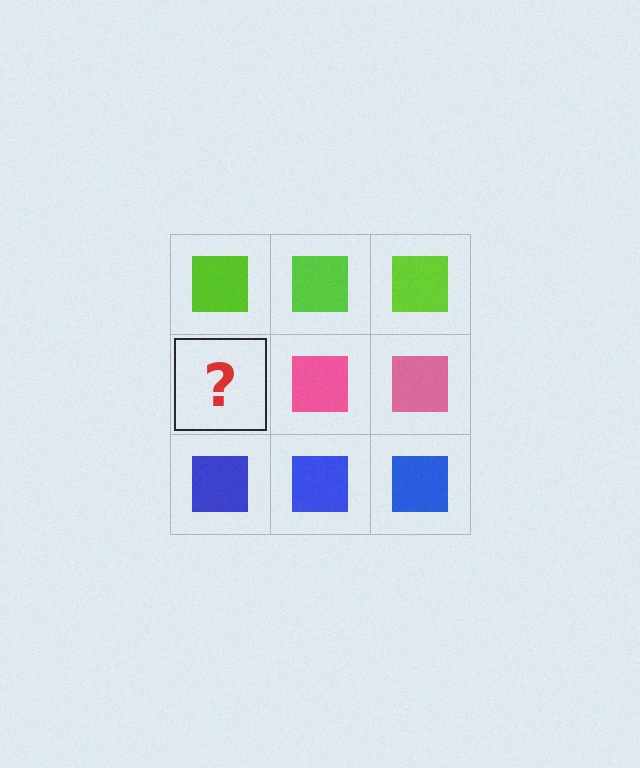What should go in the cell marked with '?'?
The missing cell should contain a pink square.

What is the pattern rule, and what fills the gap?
The rule is that each row has a consistent color. The gap should be filled with a pink square.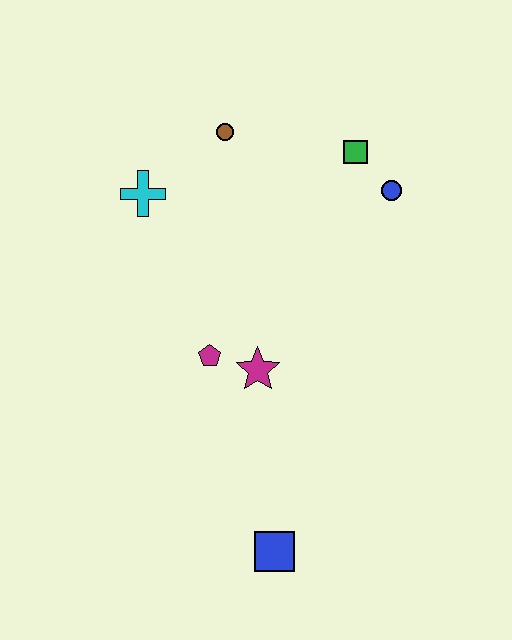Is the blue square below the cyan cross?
Yes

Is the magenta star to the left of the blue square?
Yes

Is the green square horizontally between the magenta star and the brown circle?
No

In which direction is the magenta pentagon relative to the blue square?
The magenta pentagon is above the blue square.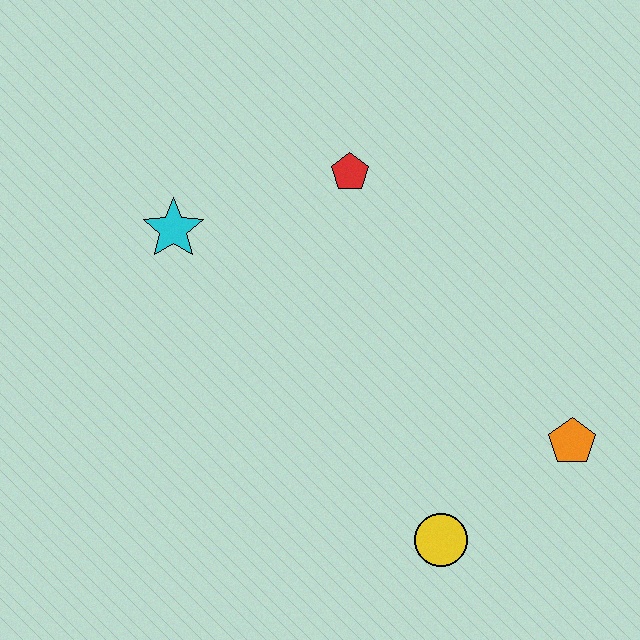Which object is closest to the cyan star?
The red pentagon is closest to the cyan star.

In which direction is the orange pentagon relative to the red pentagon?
The orange pentagon is below the red pentagon.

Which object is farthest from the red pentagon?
The yellow circle is farthest from the red pentagon.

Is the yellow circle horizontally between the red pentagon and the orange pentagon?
Yes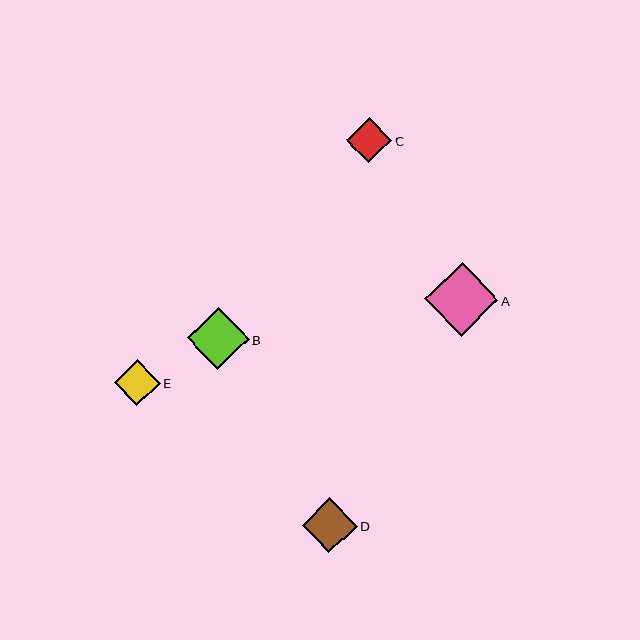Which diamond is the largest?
Diamond A is the largest with a size of approximately 73 pixels.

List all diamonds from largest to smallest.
From largest to smallest: A, B, D, E, C.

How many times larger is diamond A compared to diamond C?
Diamond A is approximately 1.6 times the size of diamond C.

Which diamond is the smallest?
Diamond C is the smallest with a size of approximately 45 pixels.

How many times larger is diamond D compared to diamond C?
Diamond D is approximately 1.2 times the size of diamond C.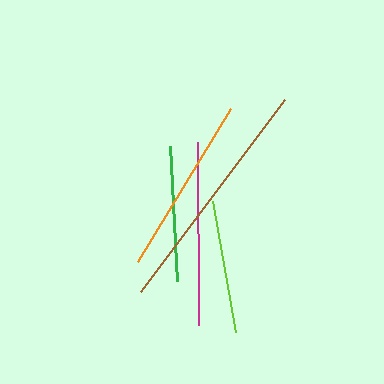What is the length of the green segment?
The green segment is approximately 135 pixels long.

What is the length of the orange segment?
The orange segment is approximately 179 pixels long.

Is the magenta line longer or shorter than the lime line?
The magenta line is longer than the lime line.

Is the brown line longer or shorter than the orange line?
The brown line is longer than the orange line.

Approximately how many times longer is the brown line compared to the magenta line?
The brown line is approximately 1.3 times the length of the magenta line.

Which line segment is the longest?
The brown line is the longest at approximately 240 pixels.